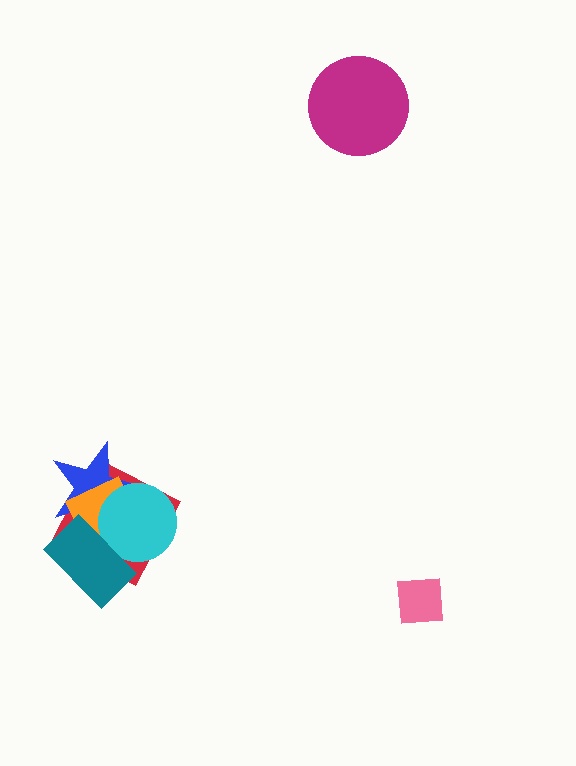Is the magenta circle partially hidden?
No, no other shape covers it.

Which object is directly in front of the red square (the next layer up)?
The blue star is directly in front of the red square.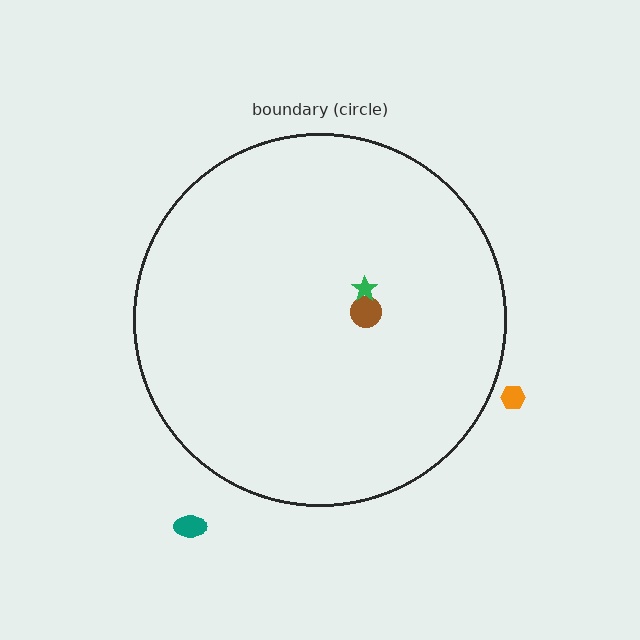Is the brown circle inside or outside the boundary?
Inside.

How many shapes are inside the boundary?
2 inside, 2 outside.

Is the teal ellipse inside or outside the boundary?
Outside.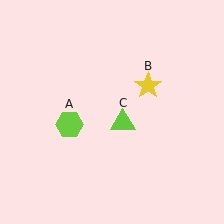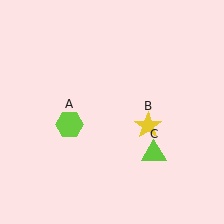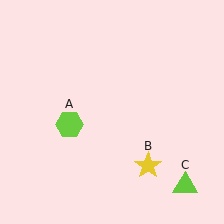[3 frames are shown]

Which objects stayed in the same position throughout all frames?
Lime hexagon (object A) remained stationary.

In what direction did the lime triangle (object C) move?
The lime triangle (object C) moved down and to the right.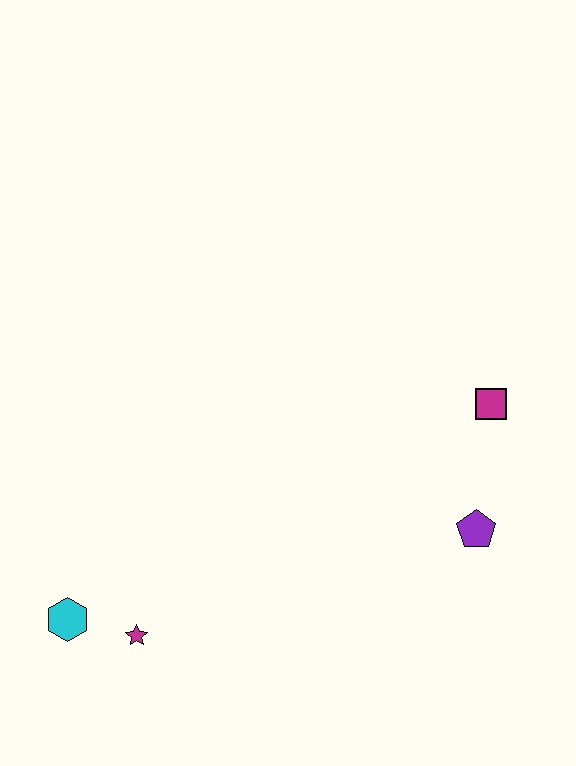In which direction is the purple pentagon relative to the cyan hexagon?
The purple pentagon is to the right of the cyan hexagon.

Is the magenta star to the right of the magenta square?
No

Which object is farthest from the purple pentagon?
The cyan hexagon is farthest from the purple pentagon.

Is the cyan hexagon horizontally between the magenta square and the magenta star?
No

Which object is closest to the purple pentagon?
The magenta square is closest to the purple pentagon.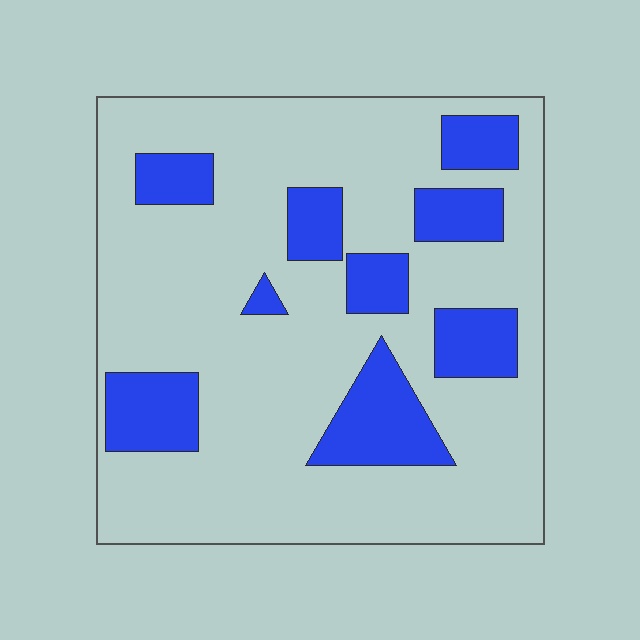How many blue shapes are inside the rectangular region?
9.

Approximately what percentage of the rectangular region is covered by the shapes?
Approximately 25%.